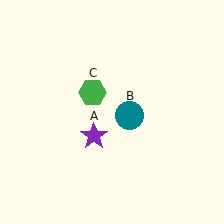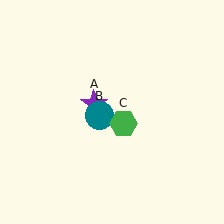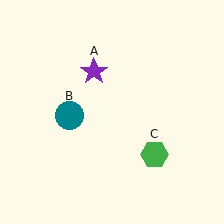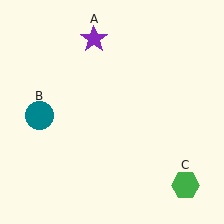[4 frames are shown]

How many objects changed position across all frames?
3 objects changed position: purple star (object A), teal circle (object B), green hexagon (object C).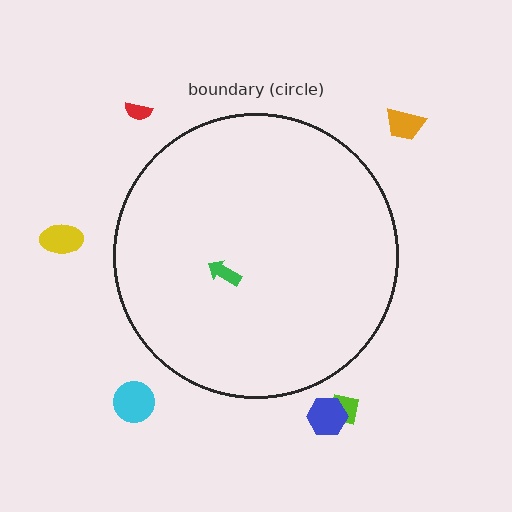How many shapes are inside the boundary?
1 inside, 6 outside.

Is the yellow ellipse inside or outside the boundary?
Outside.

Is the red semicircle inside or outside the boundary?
Outside.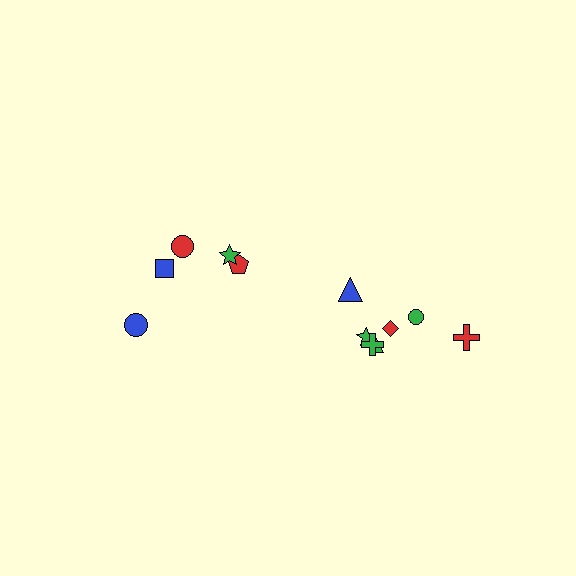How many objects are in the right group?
There are 7 objects.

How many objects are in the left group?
There are 5 objects.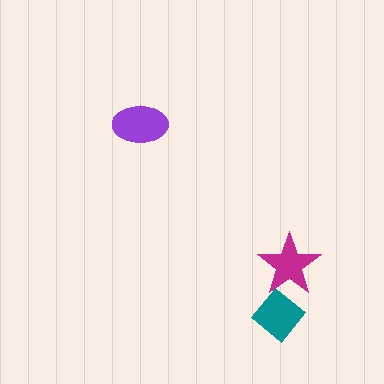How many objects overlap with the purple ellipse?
0 objects overlap with the purple ellipse.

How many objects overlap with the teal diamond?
1 object overlaps with the teal diamond.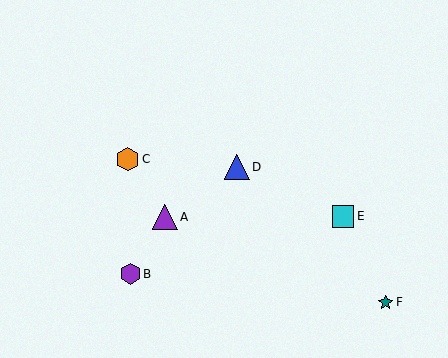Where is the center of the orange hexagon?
The center of the orange hexagon is at (127, 159).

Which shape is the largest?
The purple triangle (labeled A) is the largest.